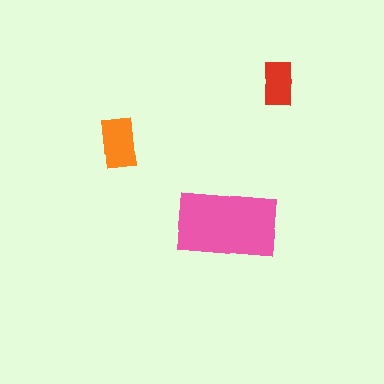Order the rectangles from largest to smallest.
the pink one, the orange one, the red one.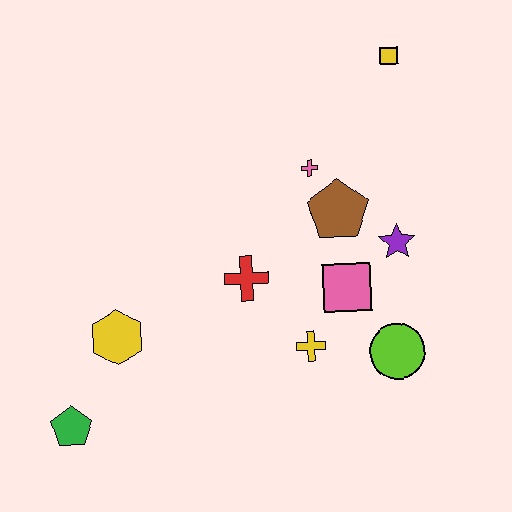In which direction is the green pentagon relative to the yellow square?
The green pentagon is below the yellow square.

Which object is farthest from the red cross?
The yellow square is farthest from the red cross.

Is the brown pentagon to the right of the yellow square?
No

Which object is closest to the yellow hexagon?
The green pentagon is closest to the yellow hexagon.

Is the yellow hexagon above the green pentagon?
Yes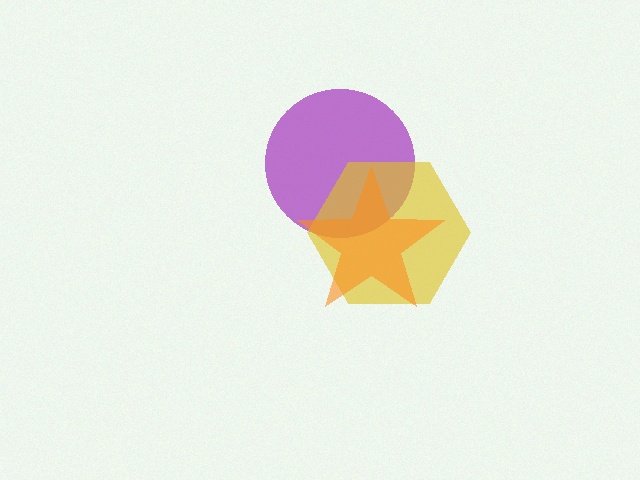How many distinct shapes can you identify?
There are 3 distinct shapes: a purple circle, a yellow hexagon, an orange star.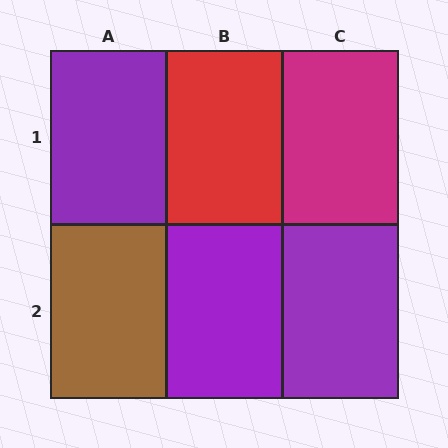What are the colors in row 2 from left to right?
Brown, purple, purple.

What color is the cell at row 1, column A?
Purple.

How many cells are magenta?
1 cell is magenta.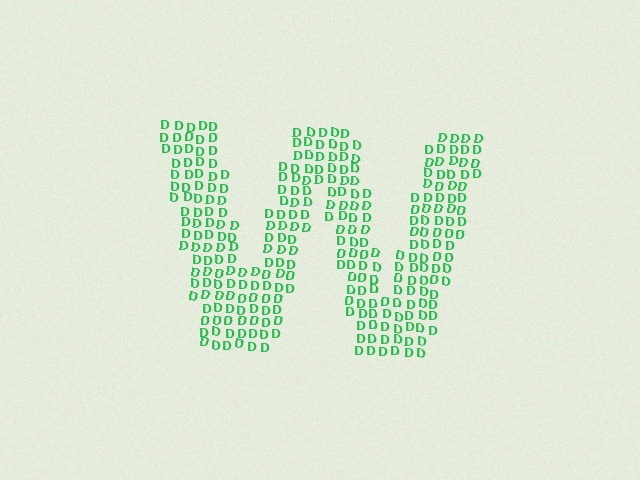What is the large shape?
The large shape is the letter W.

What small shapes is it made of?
It is made of small letter D's.